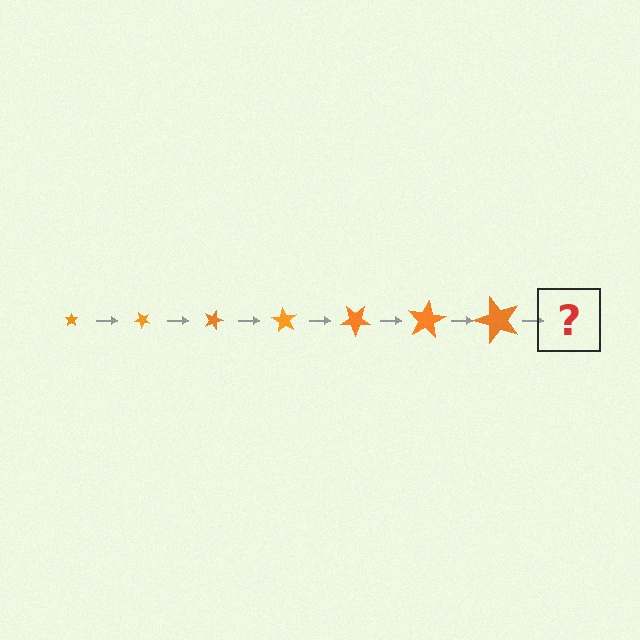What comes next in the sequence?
The next element should be a star, larger than the previous one and rotated 315 degrees from the start.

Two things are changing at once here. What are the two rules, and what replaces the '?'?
The two rules are that the star grows larger each step and it rotates 45 degrees each step. The '?' should be a star, larger than the previous one and rotated 315 degrees from the start.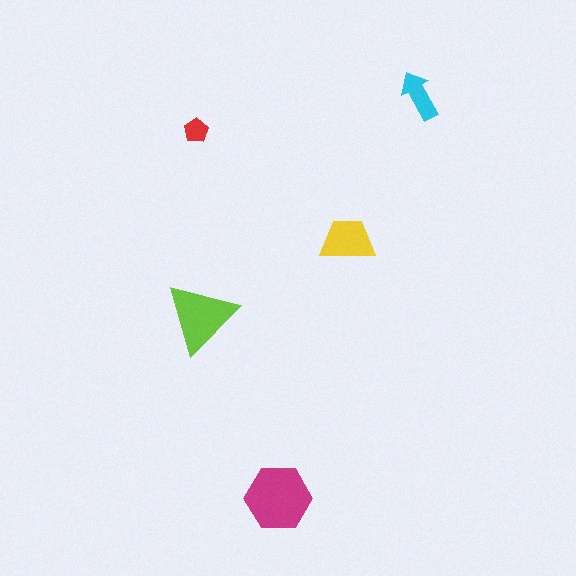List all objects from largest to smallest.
The magenta hexagon, the lime triangle, the yellow trapezoid, the cyan arrow, the red pentagon.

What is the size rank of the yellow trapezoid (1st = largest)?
3rd.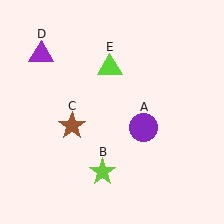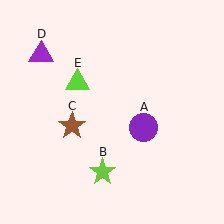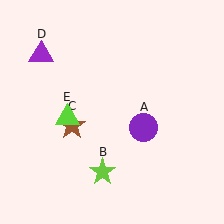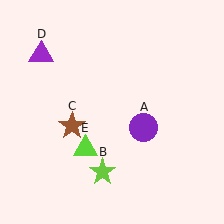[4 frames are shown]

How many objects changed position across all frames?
1 object changed position: lime triangle (object E).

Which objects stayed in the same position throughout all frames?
Purple circle (object A) and lime star (object B) and brown star (object C) and purple triangle (object D) remained stationary.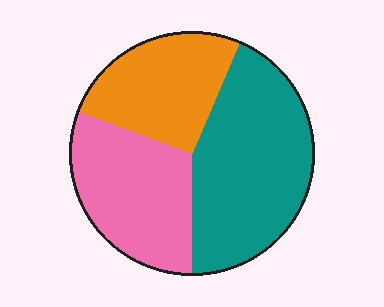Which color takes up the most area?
Teal, at roughly 45%.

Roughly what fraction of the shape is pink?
Pink takes up between a quarter and a half of the shape.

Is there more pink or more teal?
Teal.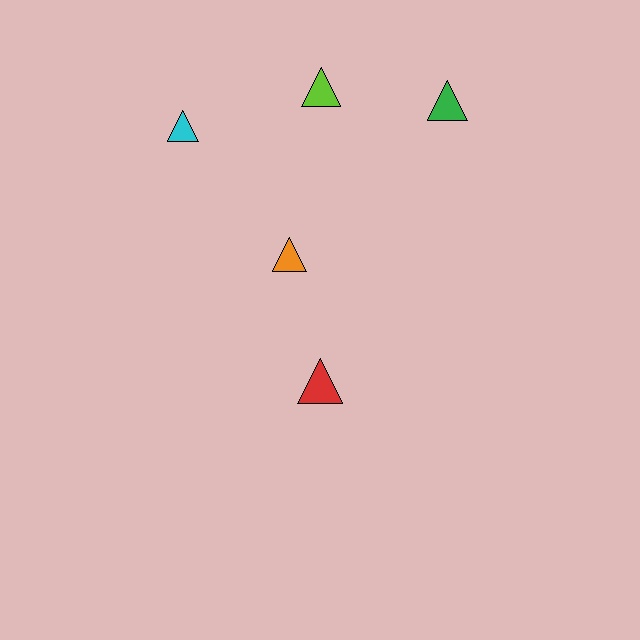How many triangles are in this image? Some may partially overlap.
There are 5 triangles.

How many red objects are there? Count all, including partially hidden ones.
There is 1 red object.